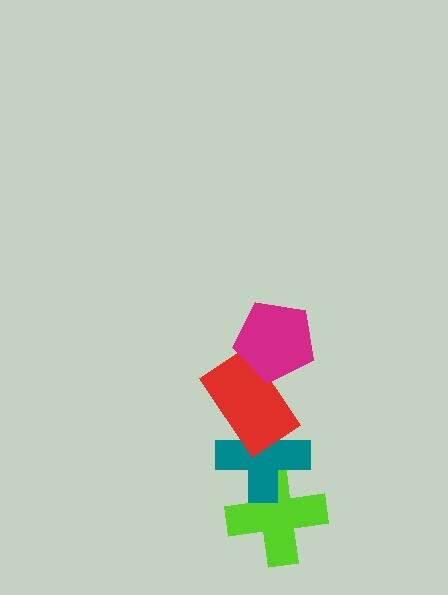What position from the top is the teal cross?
The teal cross is 3rd from the top.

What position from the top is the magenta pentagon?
The magenta pentagon is 1st from the top.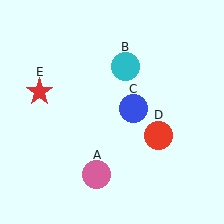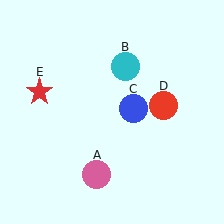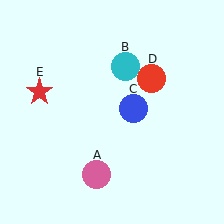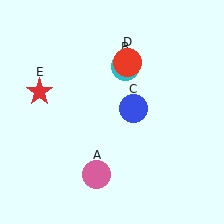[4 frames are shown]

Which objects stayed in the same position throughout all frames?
Pink circle (object A) and cyan circle (object B) and blue circle (object C) and red star (object E) remained stationary.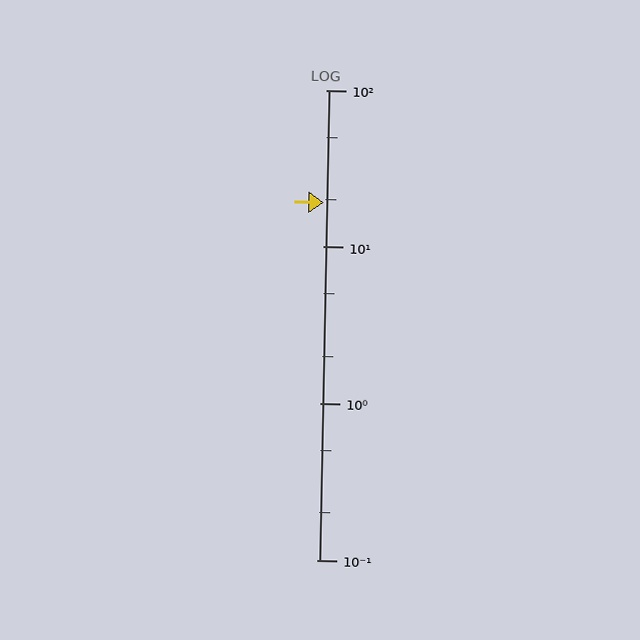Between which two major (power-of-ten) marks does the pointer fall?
The pointer is between 10 and 100.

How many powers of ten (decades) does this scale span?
The scale spans 3 decades, from 0.1 to 100.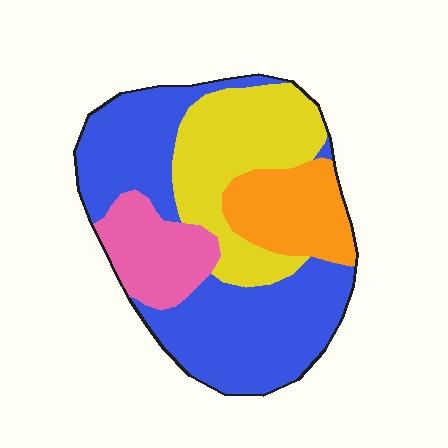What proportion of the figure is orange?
Orange takes up about one sixth (1/6) of the figure.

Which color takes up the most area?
Blue, at roughly 45%.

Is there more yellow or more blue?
Blue.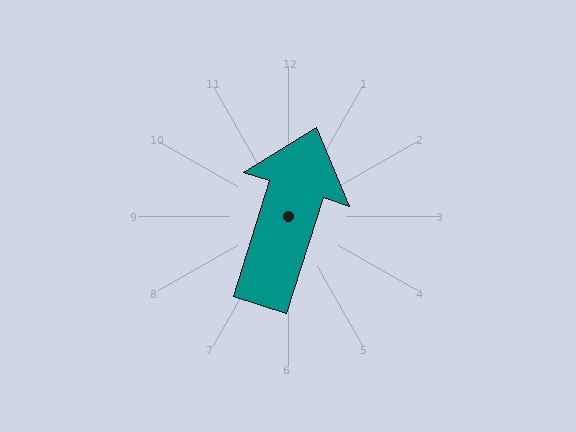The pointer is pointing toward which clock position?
Roughly 1 o'clock.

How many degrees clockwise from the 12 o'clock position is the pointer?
Approximately 18 degrees.